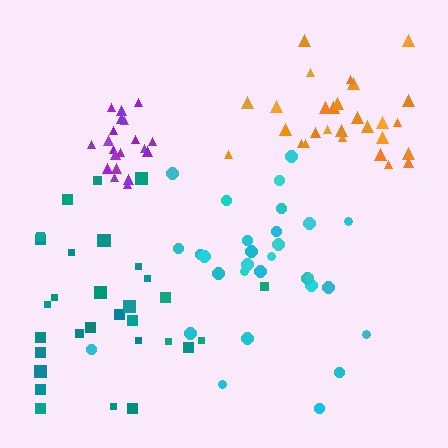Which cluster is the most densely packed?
Purple.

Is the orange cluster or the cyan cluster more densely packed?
Orange.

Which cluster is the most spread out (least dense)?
Teal.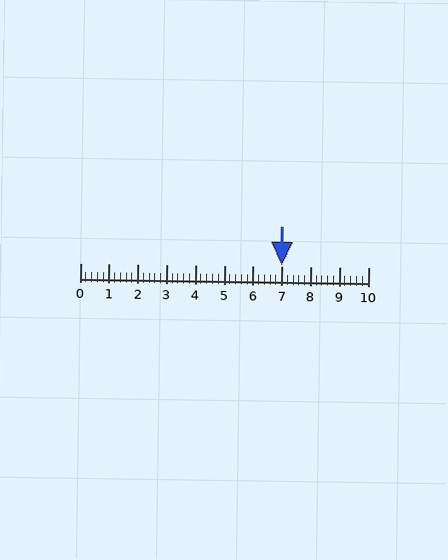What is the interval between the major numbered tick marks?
The major tick marks are spaced 1 units apart.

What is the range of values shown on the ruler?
The ruler shows values from 0 to 10.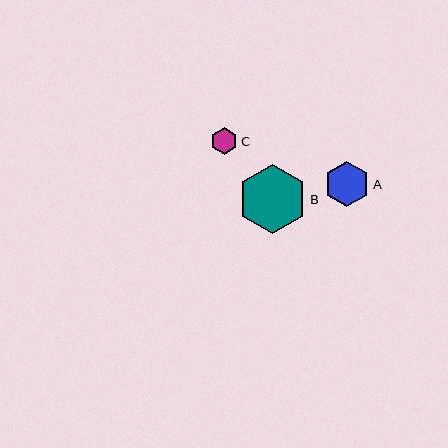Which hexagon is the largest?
Hexagon B is the largest with a size of approximately 69 pixels.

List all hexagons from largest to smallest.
From largest to smallest: B, A, C.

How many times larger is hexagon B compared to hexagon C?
Hexagon B is approximately 2.6 times the size of hexagon C.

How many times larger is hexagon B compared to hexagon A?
Hexagon B is approximately 1.5 times the size of hexagon A.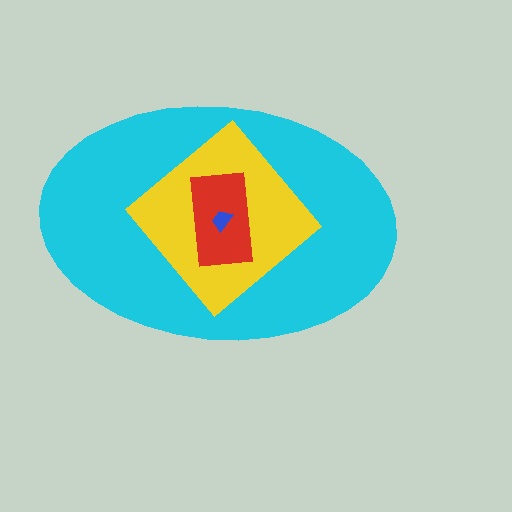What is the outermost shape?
The cyan ellipse.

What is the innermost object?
The blue trapezoid.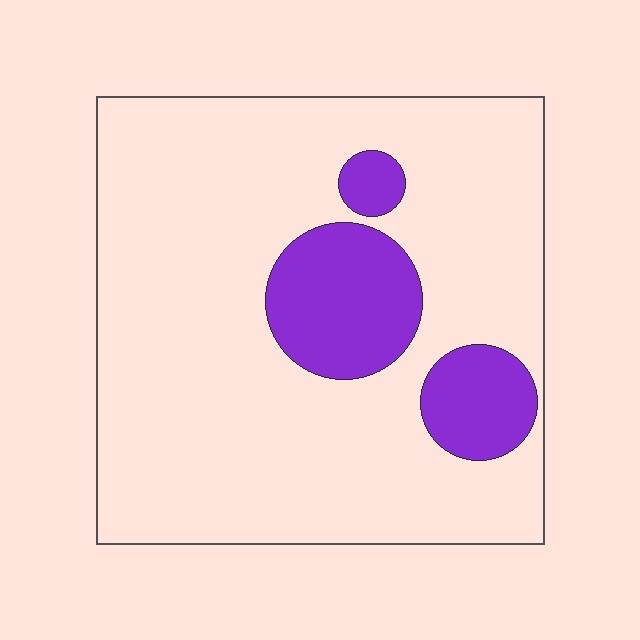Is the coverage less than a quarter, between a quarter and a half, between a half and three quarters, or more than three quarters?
Less than a quarter.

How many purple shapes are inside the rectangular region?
3.